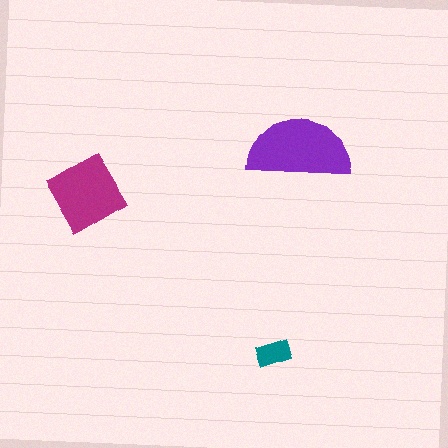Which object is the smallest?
The teal rectangle.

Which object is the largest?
The purple semicircle.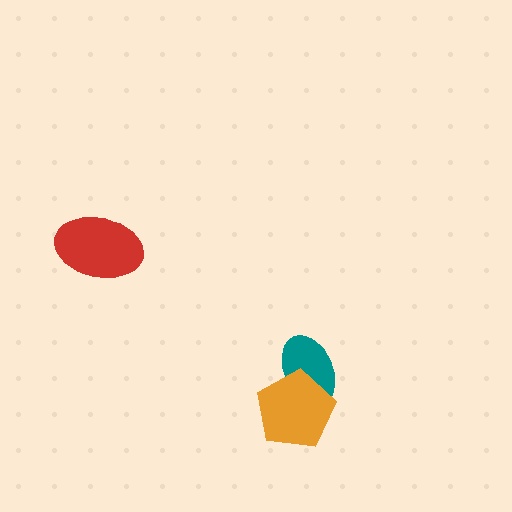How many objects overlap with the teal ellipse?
1 object overlaps with the teal ellipse.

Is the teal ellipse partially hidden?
Yes, it is partially covered by another shape.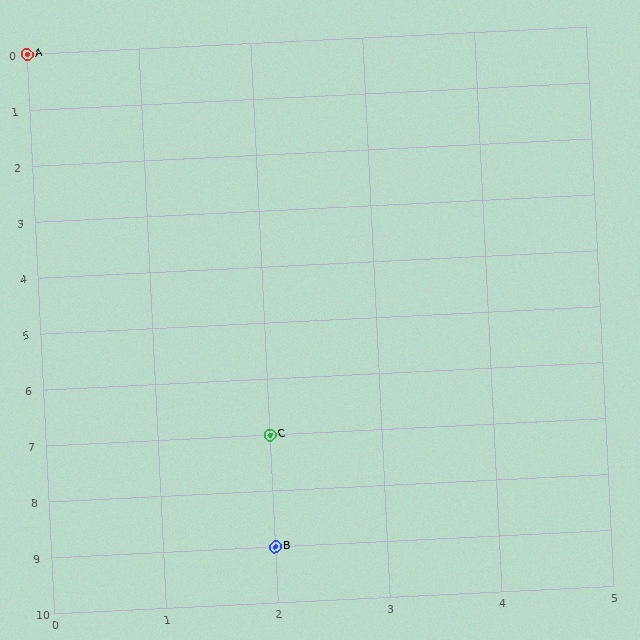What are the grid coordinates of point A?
Point A is at grid coordinates (0, 0).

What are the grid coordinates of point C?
Point C is at grid coordinates (2, 7).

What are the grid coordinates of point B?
Point B is at grid coordinates (2, 9).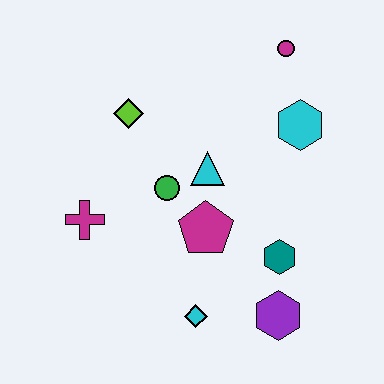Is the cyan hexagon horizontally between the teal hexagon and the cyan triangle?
No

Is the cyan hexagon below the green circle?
No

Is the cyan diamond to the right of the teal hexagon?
No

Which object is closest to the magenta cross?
The green circle is closest to the magenta cross.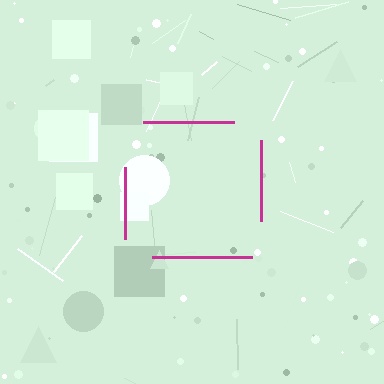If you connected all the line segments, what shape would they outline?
They would outline a square.